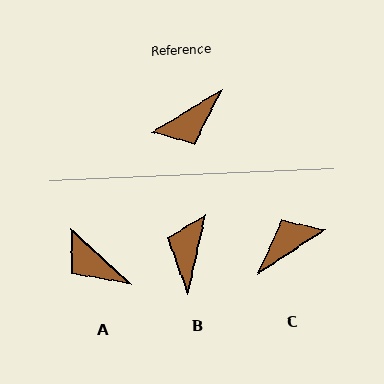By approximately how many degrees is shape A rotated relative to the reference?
Approximately 74 degrees clockwise.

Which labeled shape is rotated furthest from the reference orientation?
C, about 177 degrees away.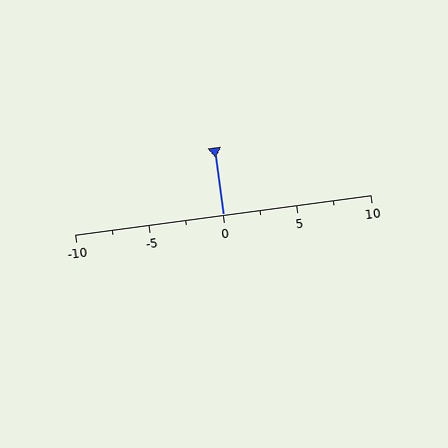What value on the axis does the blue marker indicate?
The marker indicates approximately 0.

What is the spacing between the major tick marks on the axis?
The major ticks are spaced 5 apart.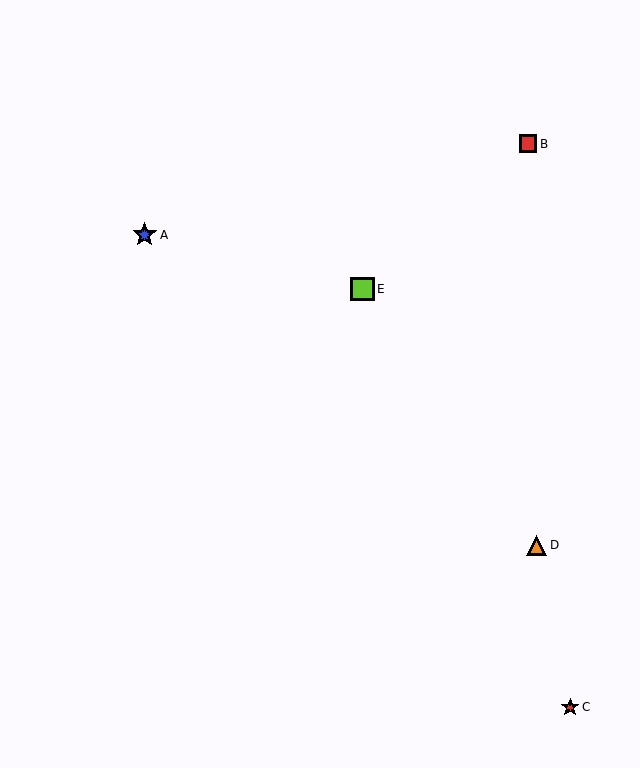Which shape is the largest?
The blue star (labeled A) is the largest.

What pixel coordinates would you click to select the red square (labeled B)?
Click at (528, 144) to select the red square B.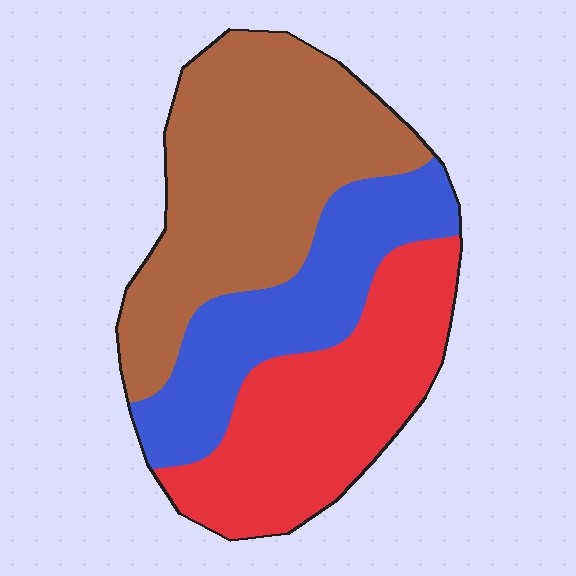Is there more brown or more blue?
Brown.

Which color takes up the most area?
Brown, at roughly 40%.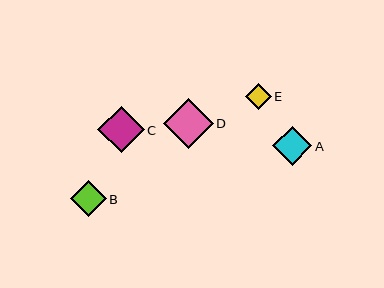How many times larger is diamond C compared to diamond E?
Diamond C is approximately 1.8 times the size of diamond E.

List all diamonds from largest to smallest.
From largest to smallest: D, C, A, B, E.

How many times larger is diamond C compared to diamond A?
Diamond C is approximately 1.2 times the size of diamond A.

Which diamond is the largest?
Diamond D is the largest with a size of approximately 50 pixels.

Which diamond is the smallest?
Diamond E is the smallest with a size of approximately 26 pixels.